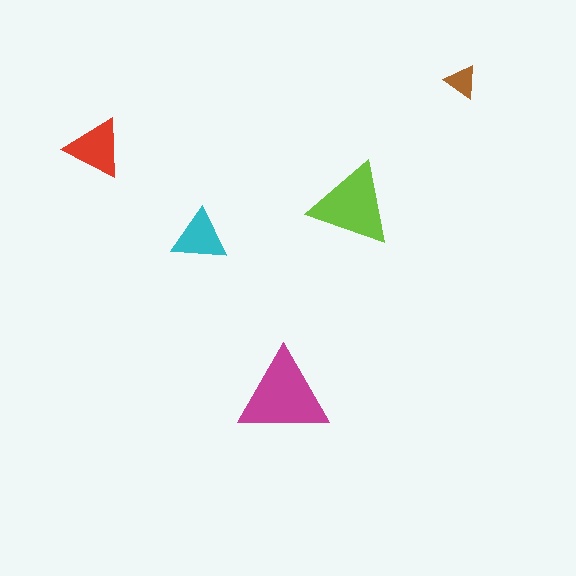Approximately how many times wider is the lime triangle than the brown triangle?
About 2.5 times wider.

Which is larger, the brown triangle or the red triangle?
The red one.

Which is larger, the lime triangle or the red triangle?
The lime one.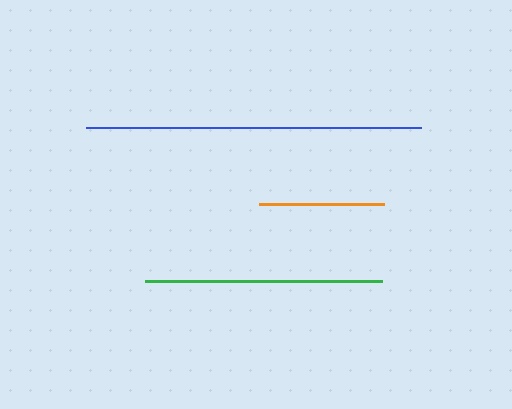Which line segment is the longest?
The blue line is the longest at approximately 335 pixels.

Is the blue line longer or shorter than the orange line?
The blue line is longer than the orange line.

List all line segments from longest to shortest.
From longest to shortest: blue, green, orange.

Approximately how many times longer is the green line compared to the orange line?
The green line is approximately 1.9 times the length of the orange line.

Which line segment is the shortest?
The orange line is the shortest at approximately 125 pixels.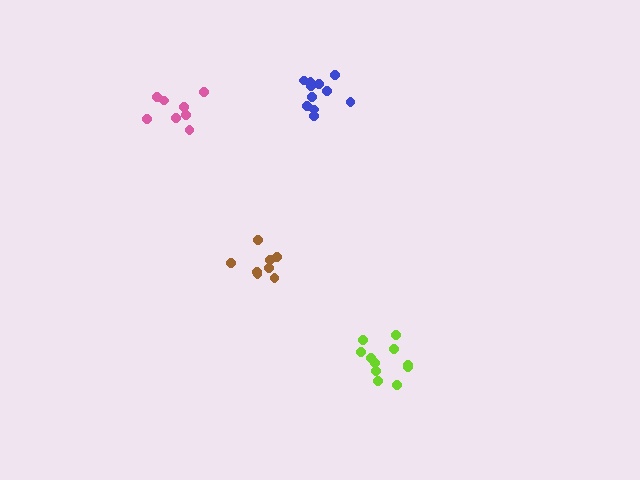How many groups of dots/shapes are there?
There are 4 groups.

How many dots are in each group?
Group 1: 11 dots, Group 2: 8 dots, Group 3: 11 dots, Group 4: 8 dots (38 total).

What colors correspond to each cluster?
The clusters are colored: lime, pink, blue, brown.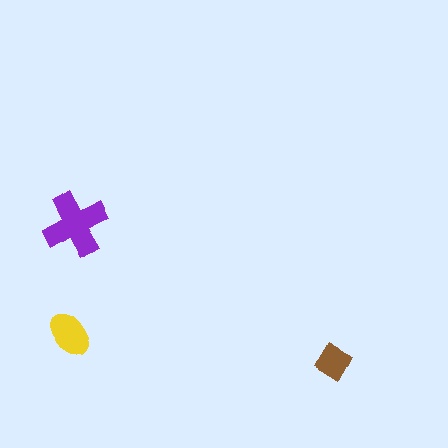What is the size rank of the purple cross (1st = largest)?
1st.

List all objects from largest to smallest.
The purple cross, the yellow ellipse, the brown diamond.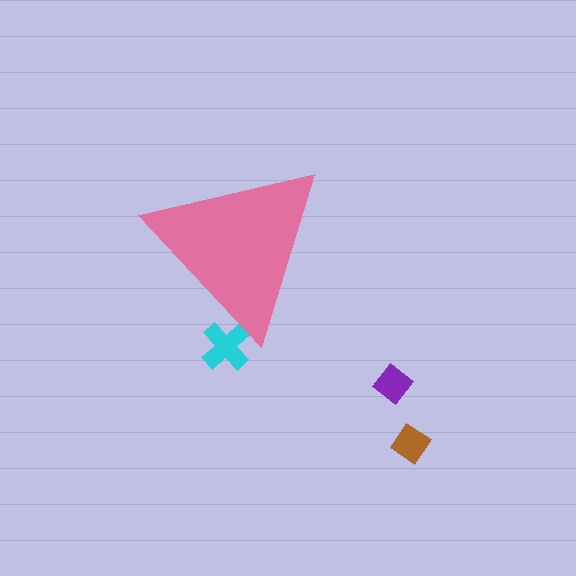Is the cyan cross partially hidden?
Yes, the cyan cross is partially hidden behind the pink triangle.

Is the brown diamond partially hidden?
No, the brown diamond is fully visible.